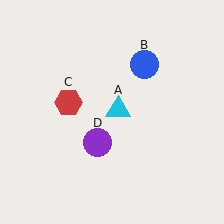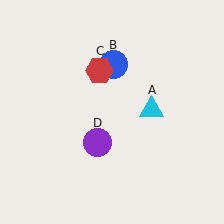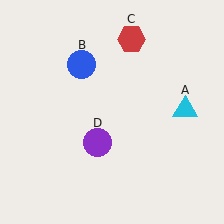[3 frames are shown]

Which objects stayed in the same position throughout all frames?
Purple circle (object D) remained stationary.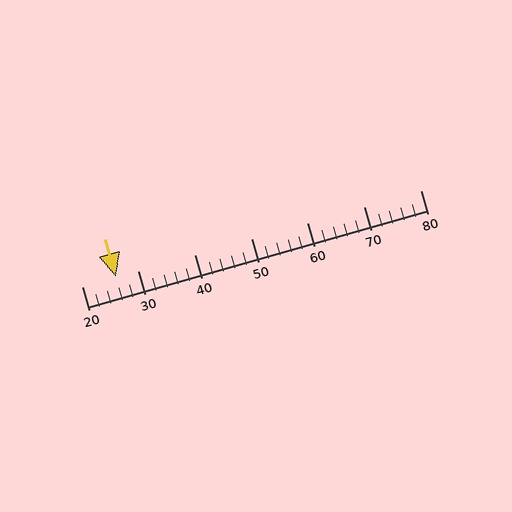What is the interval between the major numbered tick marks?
The major tick marks are spaced 10 units apart.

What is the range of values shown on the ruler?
The ruler shows values from 20 to 80.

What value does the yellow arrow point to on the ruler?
The yellow arrow points to approximately 26.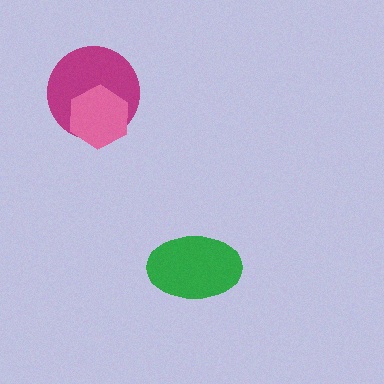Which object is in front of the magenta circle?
The pink hexagon is in front of the magenta circle.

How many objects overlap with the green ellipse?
0 objects overlap with the green ellipse.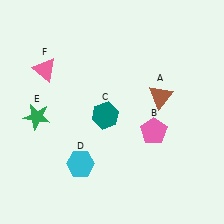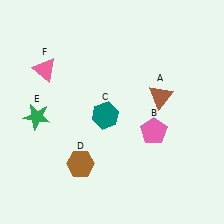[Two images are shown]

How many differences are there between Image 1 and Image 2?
There is 1 difference between the two images.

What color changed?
The hexagon (D) changed from cyan in Image 1 to brown in Image 2.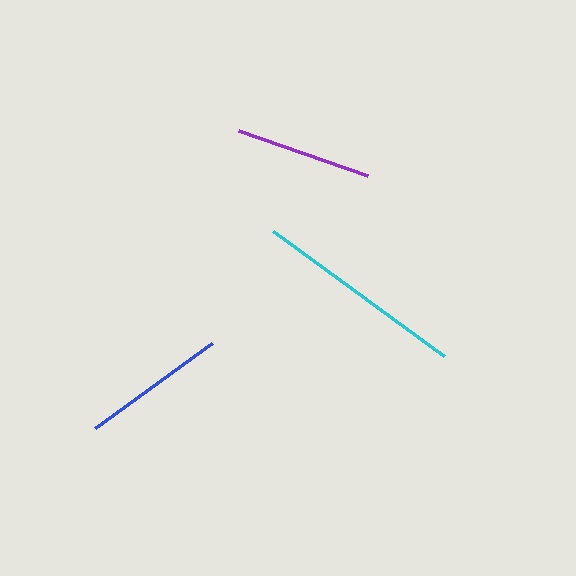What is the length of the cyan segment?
The cyan segment is approximately 211 pixels long.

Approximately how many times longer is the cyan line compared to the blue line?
The cyan line is approximately 1.5 times the length of the blue line.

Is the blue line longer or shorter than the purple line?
The blue line is longer than the purple line.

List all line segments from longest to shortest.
From longest to shortest: cyan, blue, purple.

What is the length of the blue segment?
The blue segment is approximately 145 pixels long.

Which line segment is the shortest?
The purple line is the shortest at approximately 137 pixels.